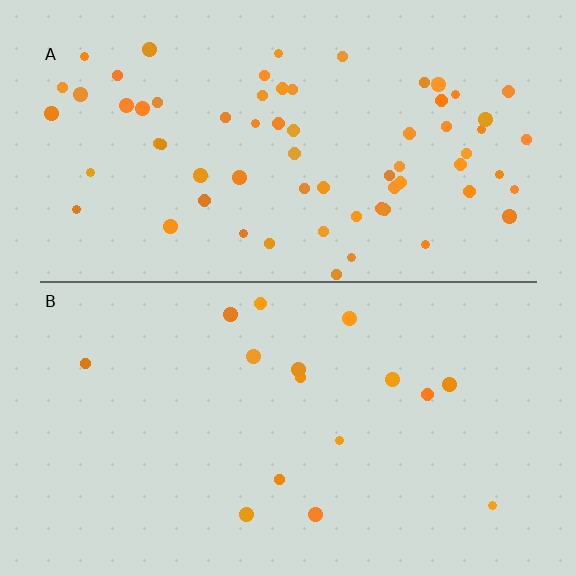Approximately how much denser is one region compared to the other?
Approximately 4.1× — region A over region B.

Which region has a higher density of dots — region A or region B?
A (the top).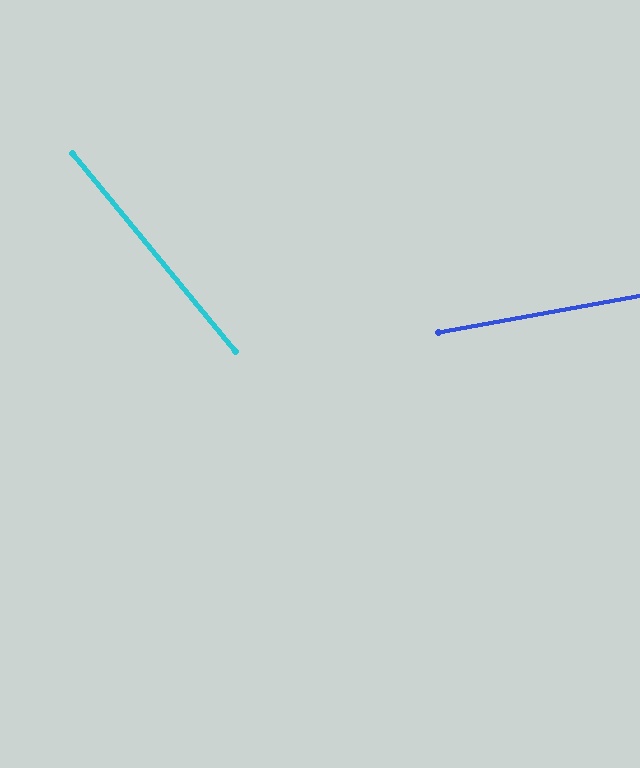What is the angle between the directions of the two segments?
Approximately 61 degrees.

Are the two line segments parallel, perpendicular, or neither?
Neither parallel nor perpendicular — they differ by about 61°.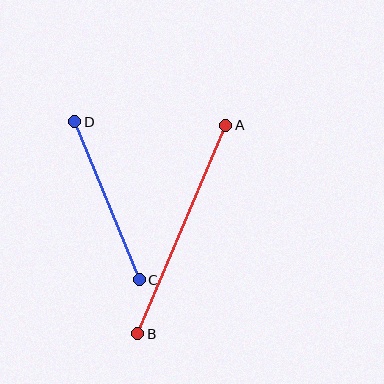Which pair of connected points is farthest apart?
Points A and B are farthest apart.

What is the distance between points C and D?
The distance is approximately 171 pixels.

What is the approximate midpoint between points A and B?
The midpoint is at approximately (182, 230) pixels.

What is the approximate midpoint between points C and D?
The midpoint is at approximately (107, 201) pixels.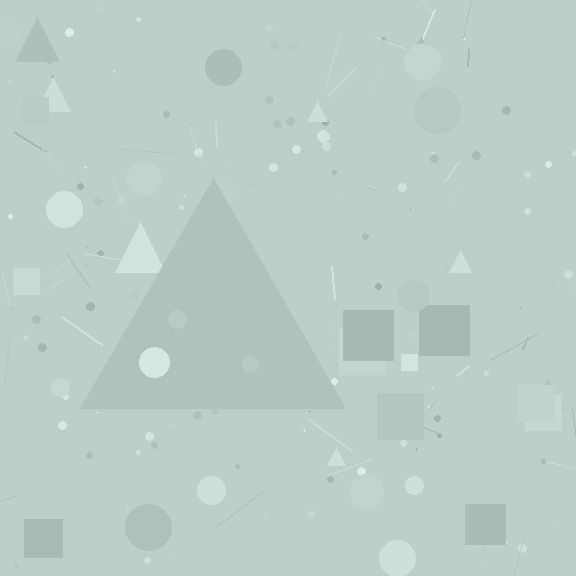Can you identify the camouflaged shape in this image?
The camouflaged shape is a triangle.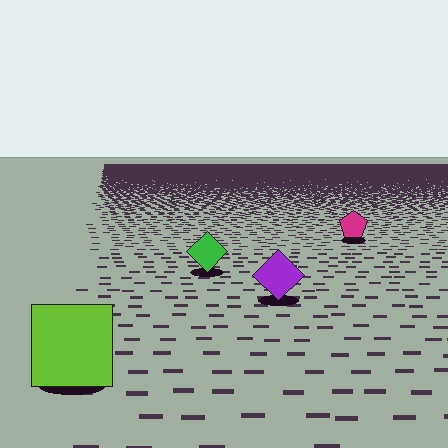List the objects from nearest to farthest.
From nearest to farthest: the lime square, the purple diamond, the green diamond, the magenta pentagon.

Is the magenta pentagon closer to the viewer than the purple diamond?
No. The purple diamond is closer — you can tell from the texture gradient: the ground texture is coarser near it.